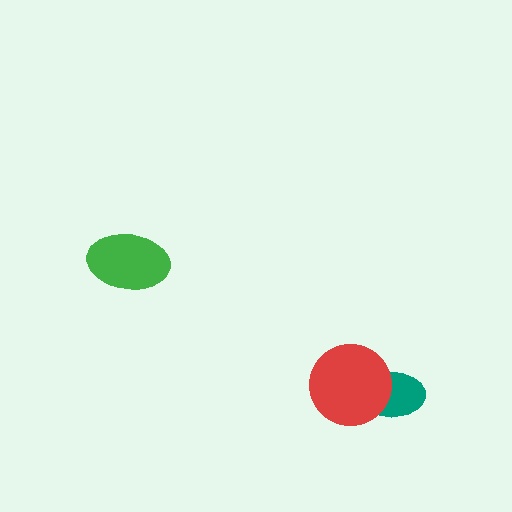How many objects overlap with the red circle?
1 object overlaps with the red circle.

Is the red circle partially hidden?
No, no other shape covers it.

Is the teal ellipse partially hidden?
Yes, it is partially covered by another shape.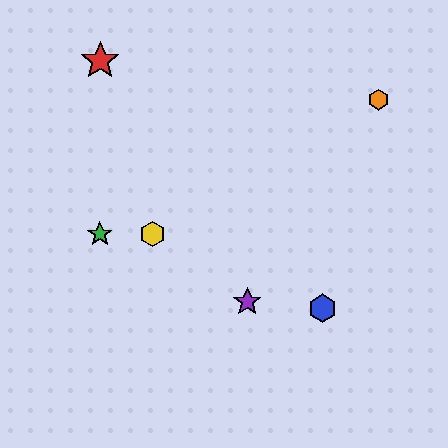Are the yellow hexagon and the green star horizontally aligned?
Yes, both are at y≈234.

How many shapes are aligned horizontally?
2 shapes (the green star, the yellow hexagon) are aligned horizontally.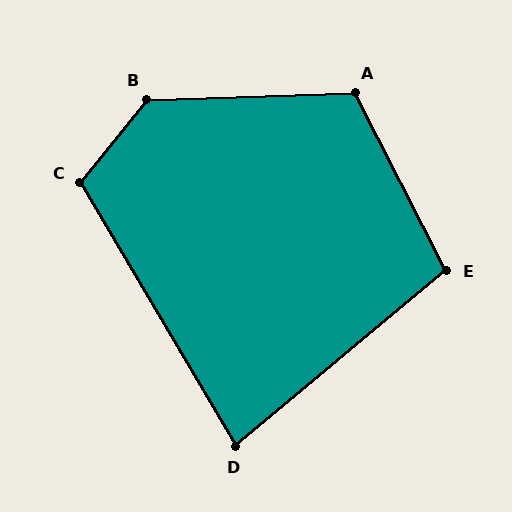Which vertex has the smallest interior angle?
D, at approximately 81 degrees.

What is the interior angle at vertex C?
Approximately 111 degrees (obtuse).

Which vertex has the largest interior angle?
B, at approximately 131 degrees.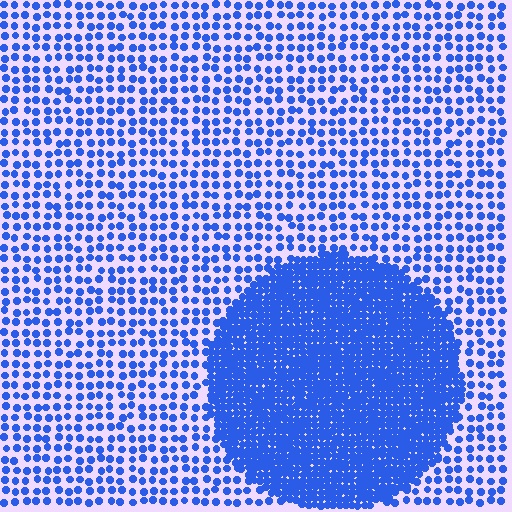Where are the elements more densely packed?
The elements are more densely packed inside the circle boundary.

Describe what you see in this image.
The image contains small blue elements arranged at two different densities. A circle-shaped region is visible where the elements are more densely packed than the surrounding area.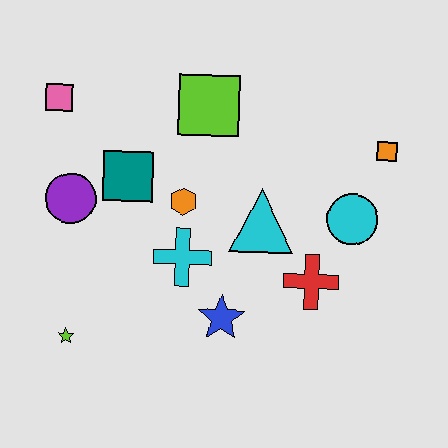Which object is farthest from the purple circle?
The orange square is farthest from the purple circle.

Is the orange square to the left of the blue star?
No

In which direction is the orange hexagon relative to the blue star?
The orange hexagon is above the blue star.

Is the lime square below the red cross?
No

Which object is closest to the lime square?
The orange hexagon is closest to the lime square.